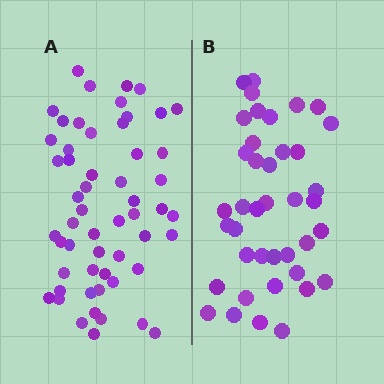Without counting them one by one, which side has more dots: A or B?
Region A (the left region) has more dots.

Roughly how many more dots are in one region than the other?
Region A has approximately 15 more dots than region B.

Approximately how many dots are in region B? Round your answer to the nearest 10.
About 40 dots.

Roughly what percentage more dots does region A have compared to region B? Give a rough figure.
About 40% more.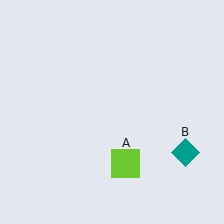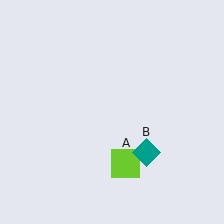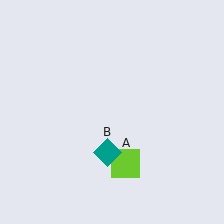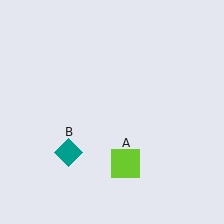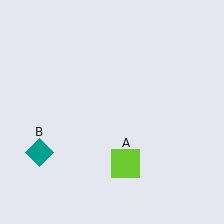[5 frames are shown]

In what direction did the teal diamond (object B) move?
The teal diamond (object B) moved left.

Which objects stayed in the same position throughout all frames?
Lime square (object A) remained stationary.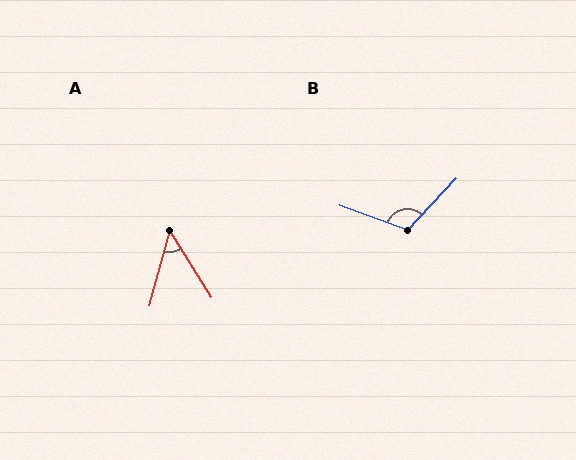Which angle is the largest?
B, at approximately 113 degrees.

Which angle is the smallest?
A, at approximately 47 degrees.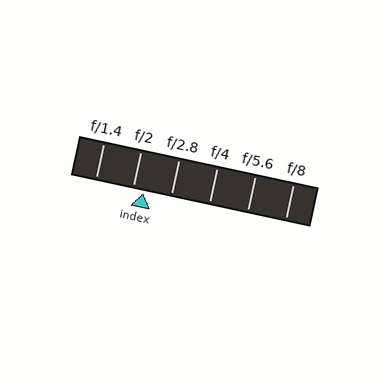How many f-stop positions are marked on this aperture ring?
There are 6 f-stop positions marked.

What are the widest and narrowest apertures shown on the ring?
The widest aperture shown is f/1.4 and the narrowest is f/8.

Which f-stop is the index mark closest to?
The index mark is closest to f/2.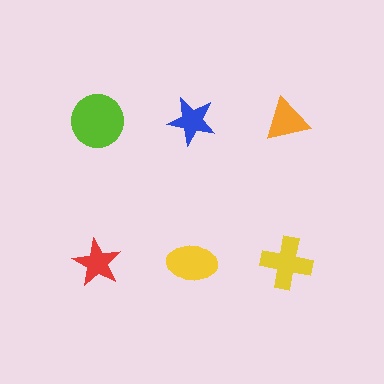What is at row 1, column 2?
A blue star.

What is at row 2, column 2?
A yellow ellipse.